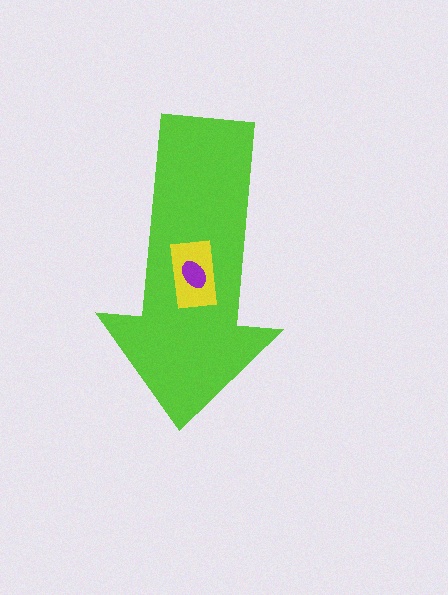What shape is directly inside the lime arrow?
The yellow rectangle.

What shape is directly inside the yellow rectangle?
The purple ellipse.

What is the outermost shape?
The lime arrow.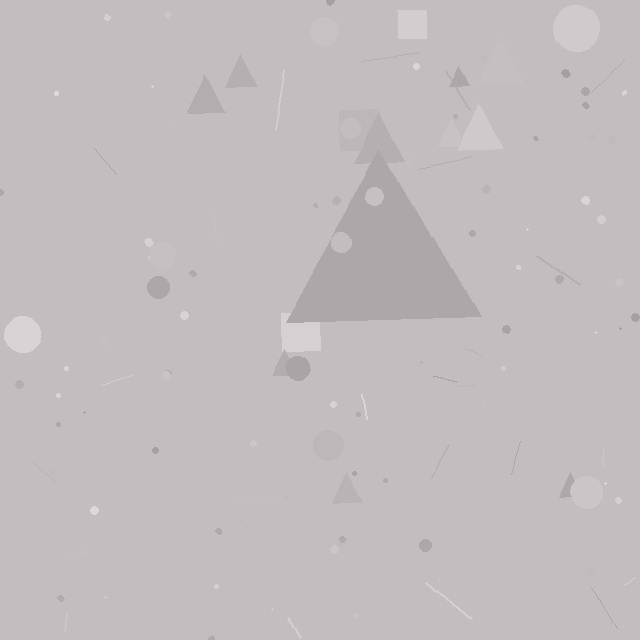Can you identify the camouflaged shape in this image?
The camouflaged shape is a triangle.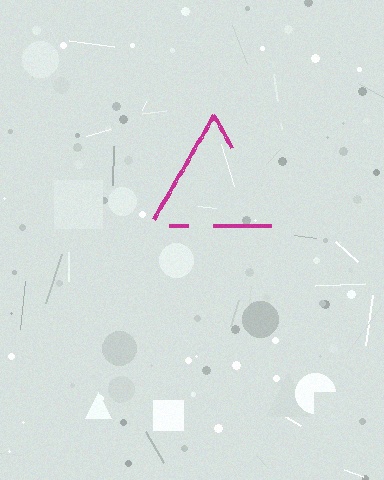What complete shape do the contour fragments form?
The contour fragments form a triangle.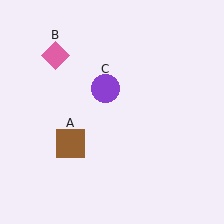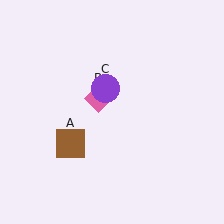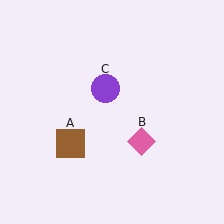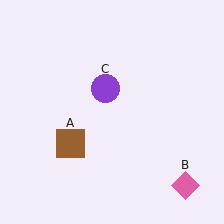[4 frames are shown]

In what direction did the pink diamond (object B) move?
The pink diamond (object B) moved down and to the right.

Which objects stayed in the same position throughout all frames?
Brown square (object A) and purple circle (object C) remained stationary.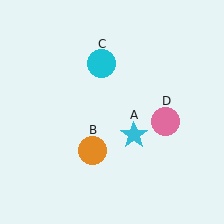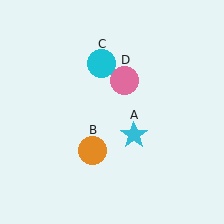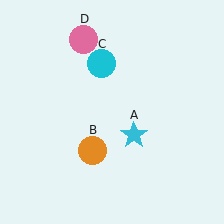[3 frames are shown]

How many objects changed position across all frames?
1 object changed position: pink circle (object D).